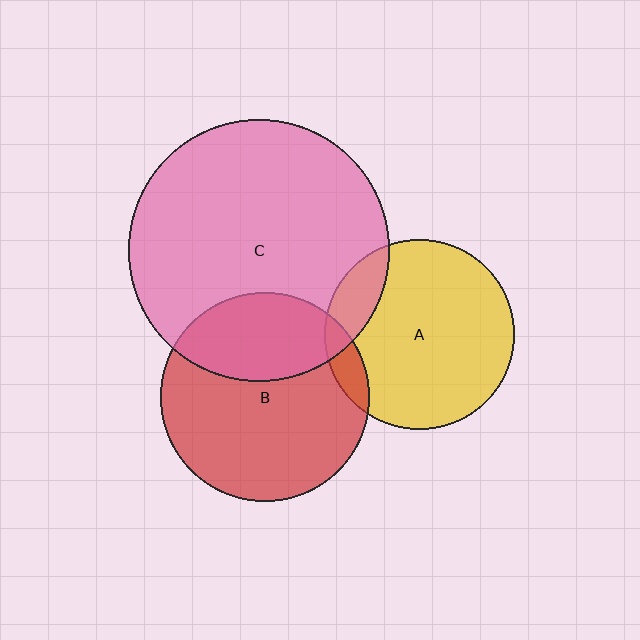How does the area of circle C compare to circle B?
Approximately 1.6 times.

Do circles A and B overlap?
Yes.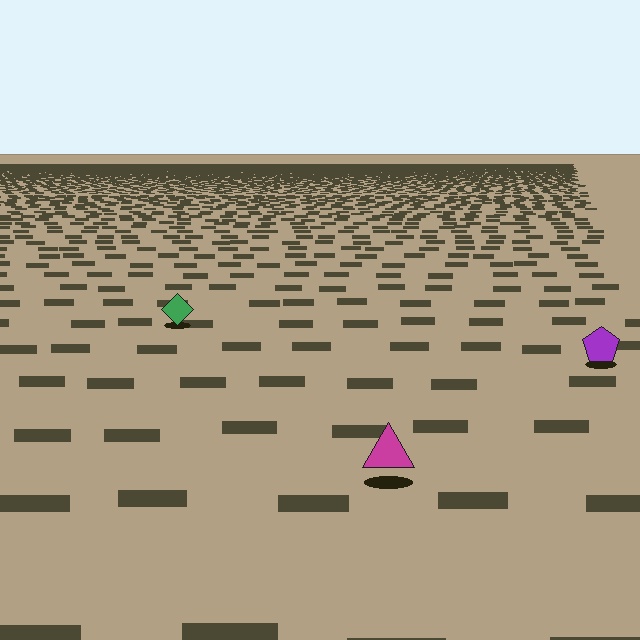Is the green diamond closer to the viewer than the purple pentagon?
No. The purple pentagon is closer — you can tell from the texture gradient: the ground texture is coarser near it.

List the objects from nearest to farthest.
From nearest to farthest: the magenta triangle, the purple pentagon, the green diamond.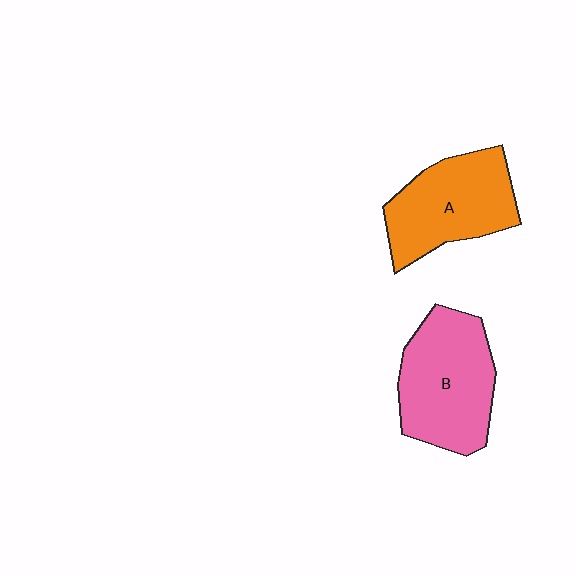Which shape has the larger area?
Shape B (pink).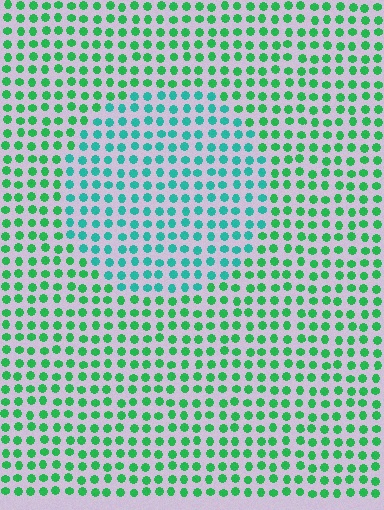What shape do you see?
I see a circle.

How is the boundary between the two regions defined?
The boundary is defined purely by a slight shift in hue (about 35 degrees). Spacing, size, and orientation are identical on both sides.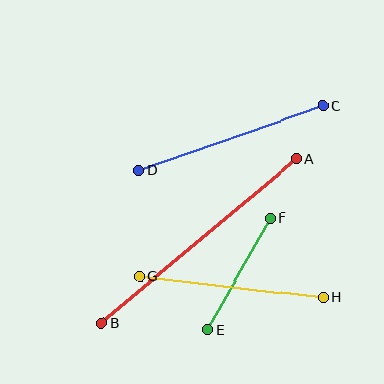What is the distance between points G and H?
The distance is approximately 185 pixels.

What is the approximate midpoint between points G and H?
The midpoint is at approximately (231, 287) pixels.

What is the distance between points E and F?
The distance is approximately 128 pixels.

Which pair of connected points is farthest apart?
Points A and B are farthest apart.